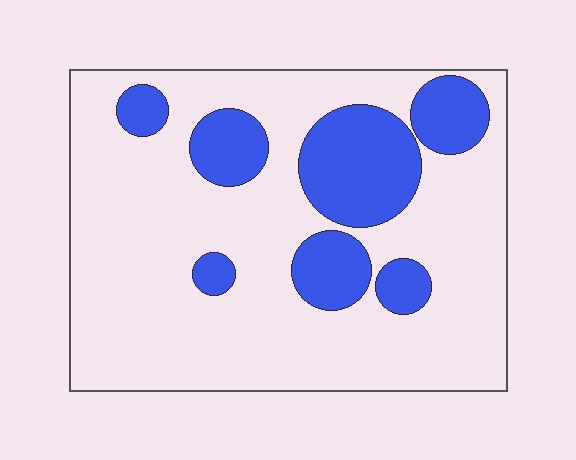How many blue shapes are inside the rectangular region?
7.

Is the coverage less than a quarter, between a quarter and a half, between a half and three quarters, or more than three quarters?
Less than a quarter.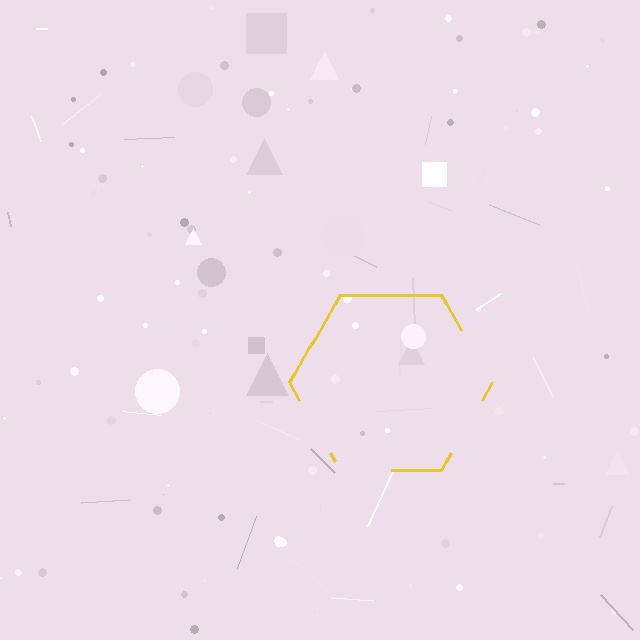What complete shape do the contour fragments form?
The contour fragments form a hexagon.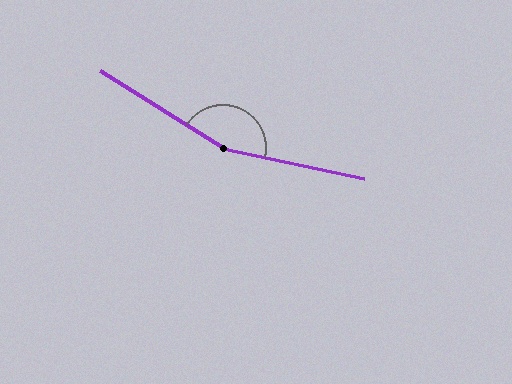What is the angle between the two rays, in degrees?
Approximately 160 degrees.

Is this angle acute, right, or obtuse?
It is obtuse.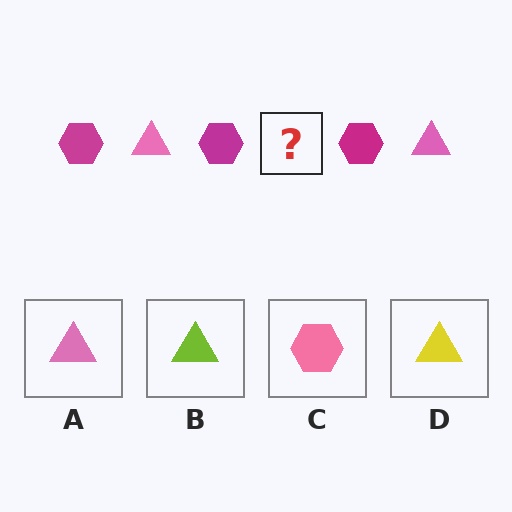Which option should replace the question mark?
Option A.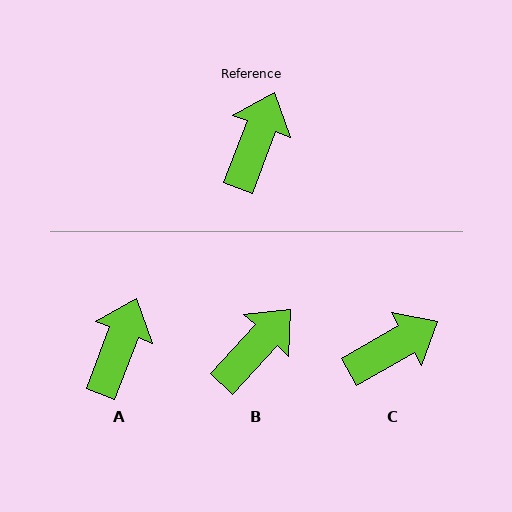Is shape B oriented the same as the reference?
No, it is off by about 22 degrees.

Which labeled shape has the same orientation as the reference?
A.